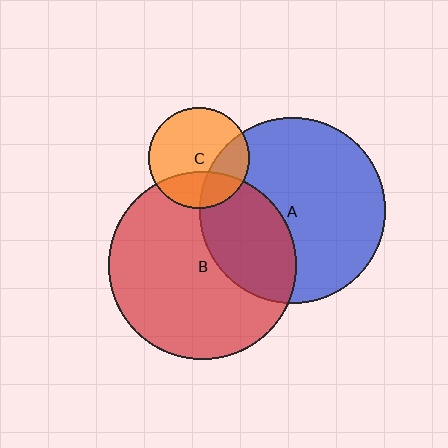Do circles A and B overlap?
Yes.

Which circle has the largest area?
Circle B (red).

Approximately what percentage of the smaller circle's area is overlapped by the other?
Approximately 35%.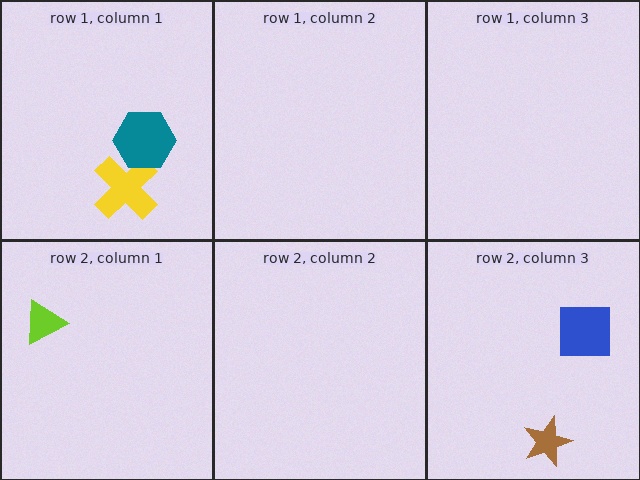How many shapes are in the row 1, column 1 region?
2.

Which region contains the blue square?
The row 2, column 3 region.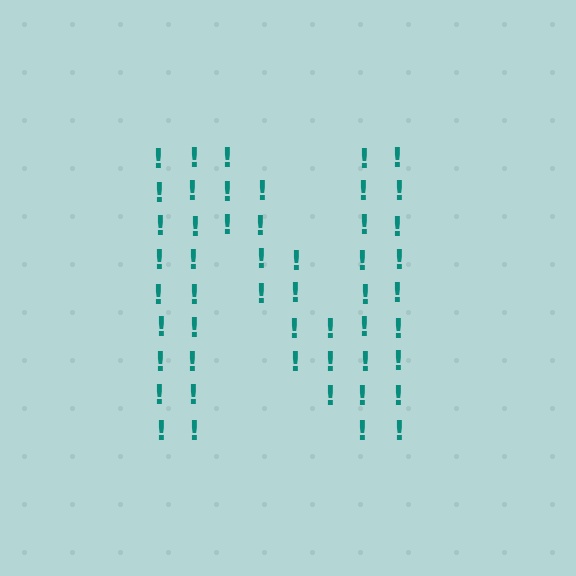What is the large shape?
The large shape is the letter N.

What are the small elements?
The small elements are exclamation marks.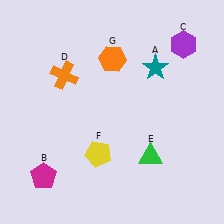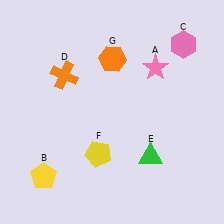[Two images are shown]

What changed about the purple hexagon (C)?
In Image 1, C is purple. In Image 2, it changed to pink.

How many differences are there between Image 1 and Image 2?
There are 3 differences between the two images.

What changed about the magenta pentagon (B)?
In Image 1, B is magenta. In Image 2, it changed to yellow.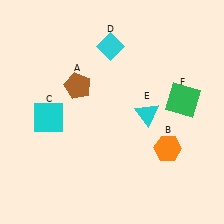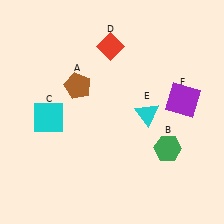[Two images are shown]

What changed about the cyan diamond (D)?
In Image 1, D is cyan. In Image 2, it changed to red.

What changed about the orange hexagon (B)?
In Image 1, B is orange. In Image 2, it changed to green.